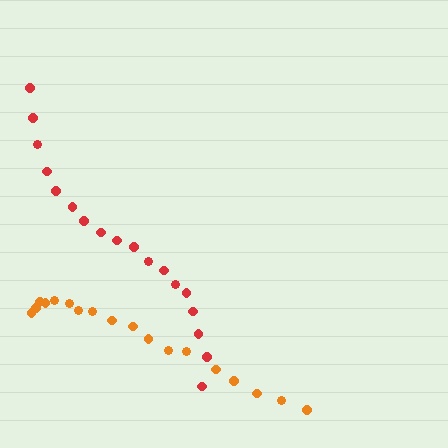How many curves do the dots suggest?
There are 2 distinct paths.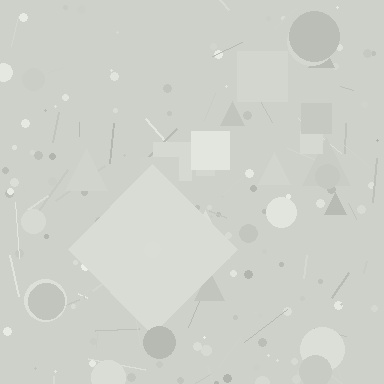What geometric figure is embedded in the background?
A diamond is embedded in the background.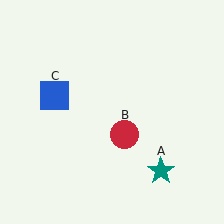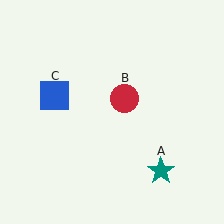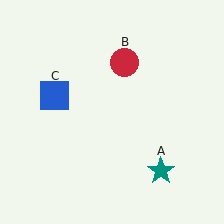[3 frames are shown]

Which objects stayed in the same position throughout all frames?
Teal star (object A) and blue square (object C) remained stationary.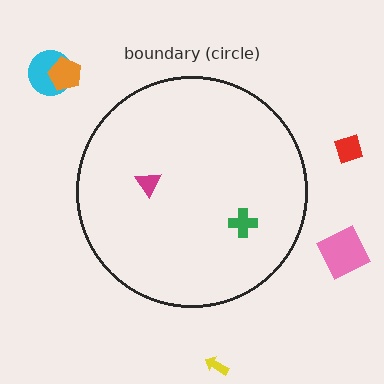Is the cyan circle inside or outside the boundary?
Outside.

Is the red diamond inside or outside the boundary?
Outside.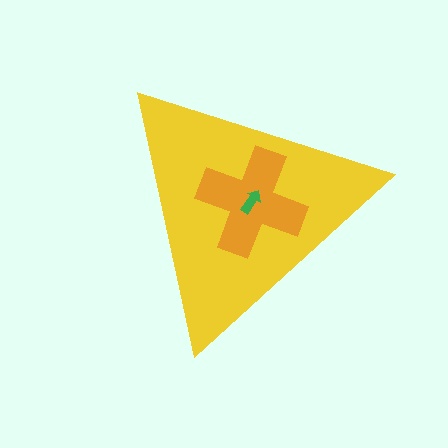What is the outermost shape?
The yellow triangle.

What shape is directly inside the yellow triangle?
The orange cross.